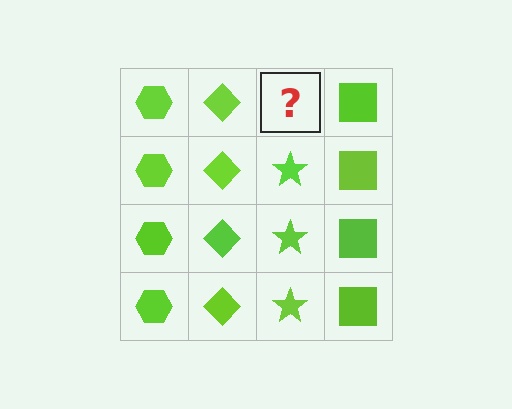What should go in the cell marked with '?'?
The missing cell should contain a lime star.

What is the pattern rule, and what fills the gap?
The rule is that each column has a consistent shape. The gap should be filled with a lime star.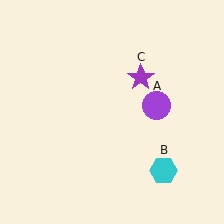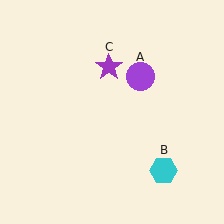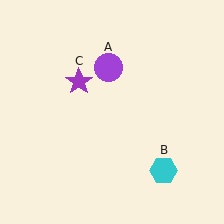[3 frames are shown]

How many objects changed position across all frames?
2 objects changed position: purple circle (object A), purple star (object C).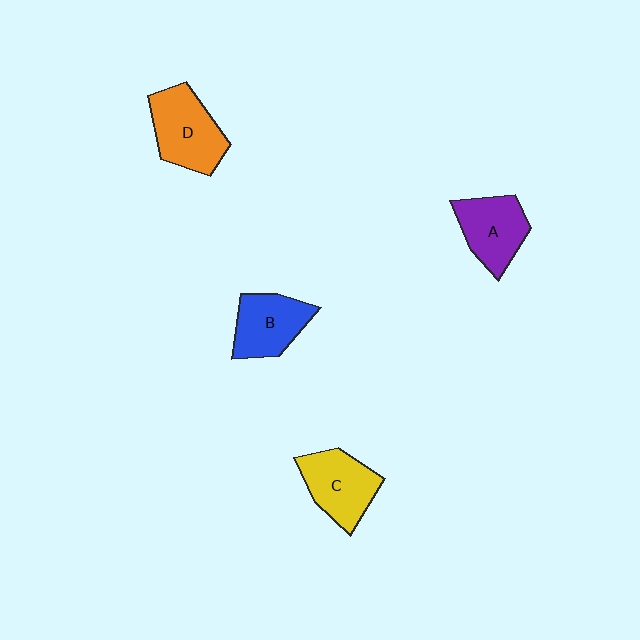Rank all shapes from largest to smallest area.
From largest to smallest: D (orange), C (yellow), A (purple), B (blue).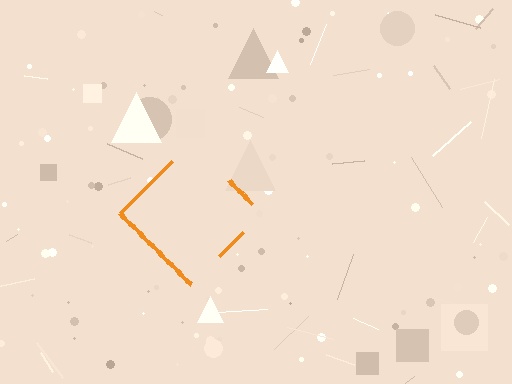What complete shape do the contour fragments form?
The contour fragments form a diamond.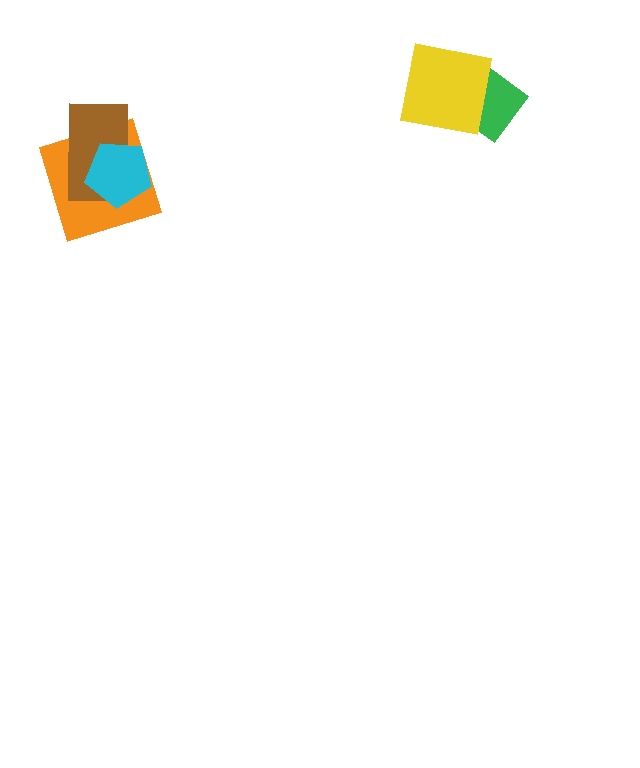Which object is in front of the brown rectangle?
The cyan pentagon is in front of the brown rectangle.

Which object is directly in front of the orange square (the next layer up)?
The brown rectangle is directly in front of the orange square.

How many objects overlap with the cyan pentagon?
2 objects overlap with the cyan pentagon.